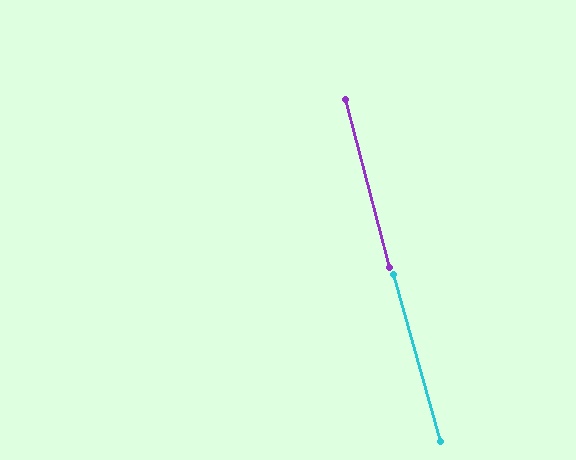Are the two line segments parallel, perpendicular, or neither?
Parallel — their directions differ by only 1.1°.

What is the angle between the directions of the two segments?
Approximately 1 degree.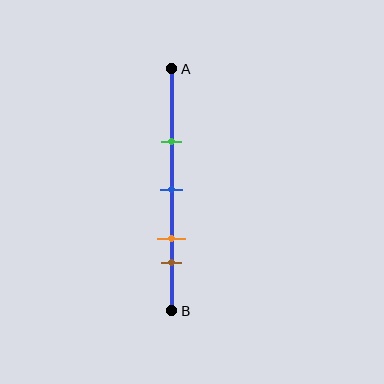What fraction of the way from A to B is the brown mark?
The brown mark is approximately 80% (0.8) of the way from A to B.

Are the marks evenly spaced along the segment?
No, the marks are not evenly spaced.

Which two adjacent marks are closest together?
The orange and brown marks are the closest adjacent pair.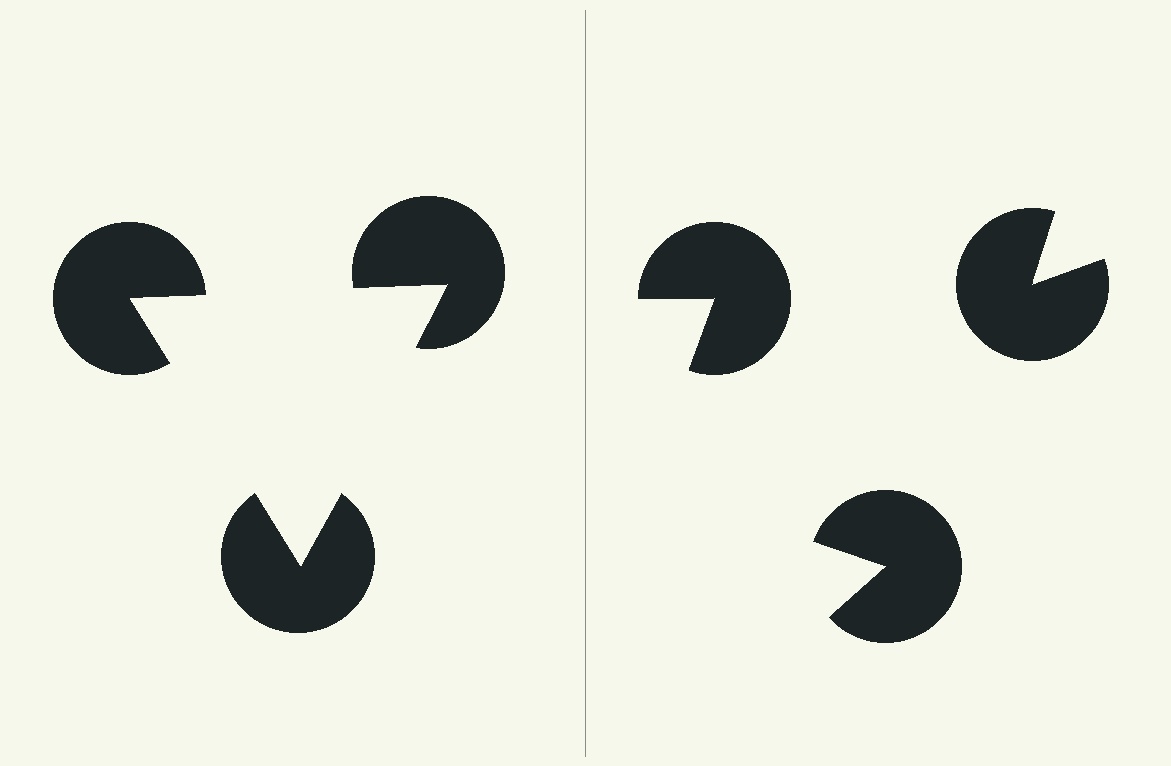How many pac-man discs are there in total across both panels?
6 — 3 on each side.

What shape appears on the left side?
An illusory triangle.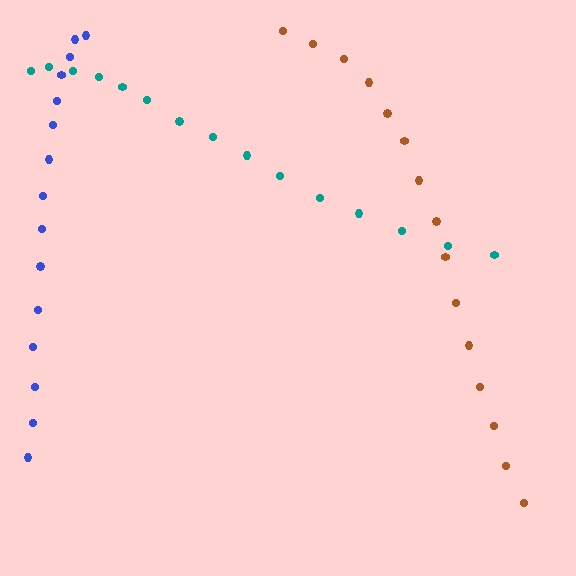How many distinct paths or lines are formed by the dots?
There are 3 distinct paths.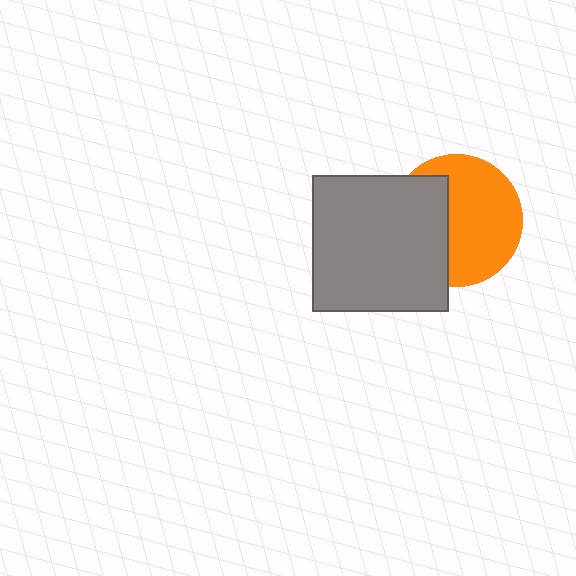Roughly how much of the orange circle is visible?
About half of it is visible (roughly 61%).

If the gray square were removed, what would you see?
You would see the complete orange circle.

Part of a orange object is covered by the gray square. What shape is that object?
It is a circle.